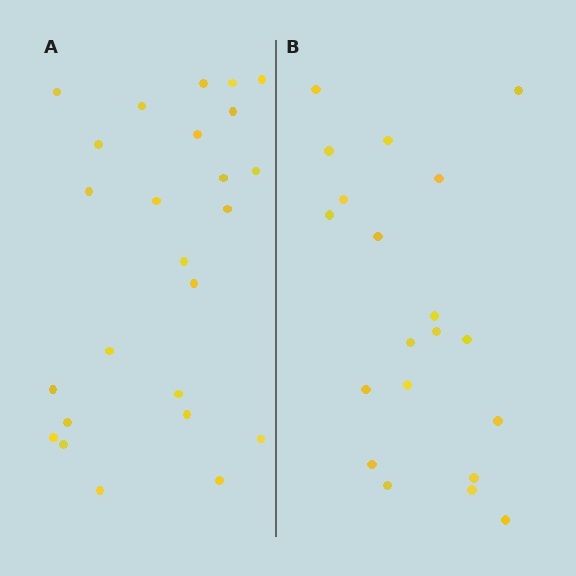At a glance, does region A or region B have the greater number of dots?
Region A (the left region) has more dots.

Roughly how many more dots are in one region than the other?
Region A has about 5 more dots than region B.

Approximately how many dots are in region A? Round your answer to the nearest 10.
About 20 dots. (The exact count is 25, which rounds to 20.)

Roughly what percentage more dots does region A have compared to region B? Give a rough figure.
About 25% more.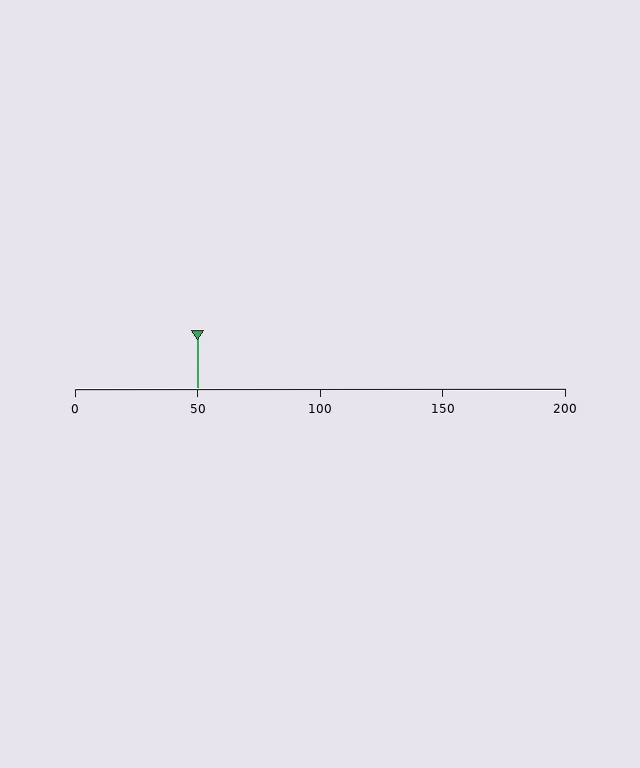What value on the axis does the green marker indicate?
The marker indicates approximately 50.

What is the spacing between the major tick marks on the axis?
The major ticks are spaced 50 apart.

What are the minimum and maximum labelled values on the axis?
The axis runs from 0 to 200.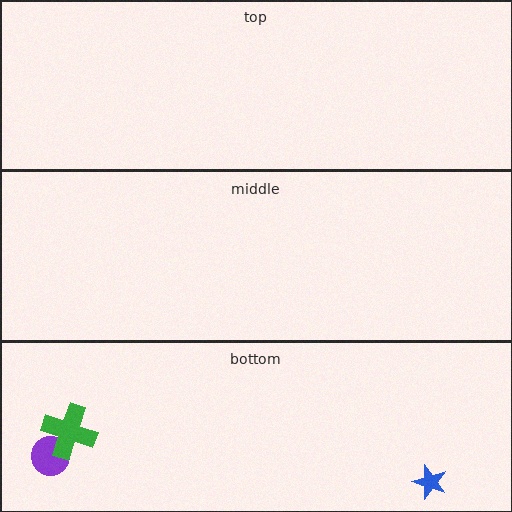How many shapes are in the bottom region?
3.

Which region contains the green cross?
The bottom region.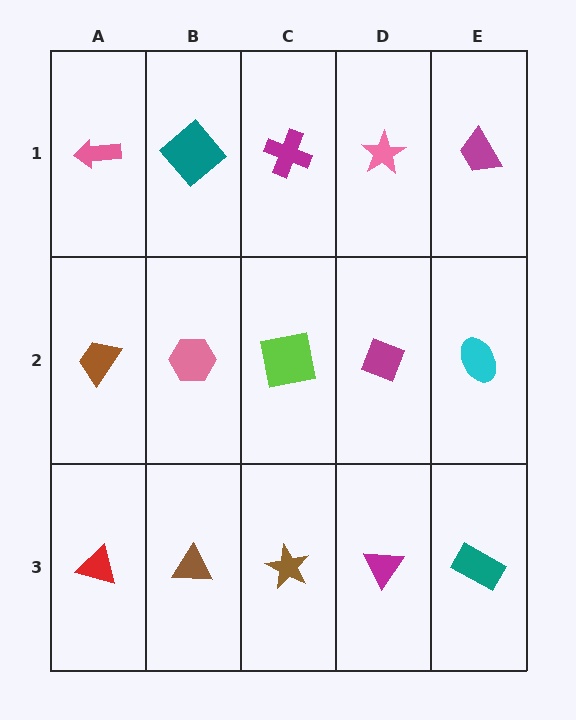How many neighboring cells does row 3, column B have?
3.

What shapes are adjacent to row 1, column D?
A magenta diamond (row 2, column D), a magenta cross (row 1, column C), a magenta trapezoid (row 1, column E).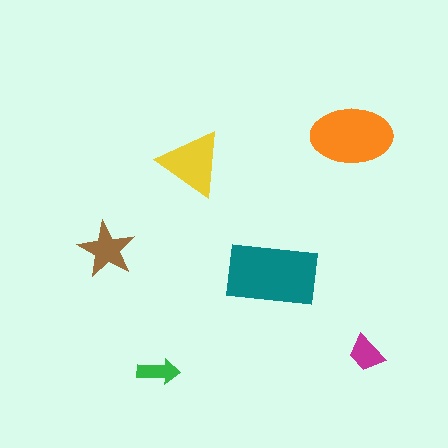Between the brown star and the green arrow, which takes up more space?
The brown star.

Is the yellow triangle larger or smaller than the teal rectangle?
Smaller.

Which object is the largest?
The teal rectangle.